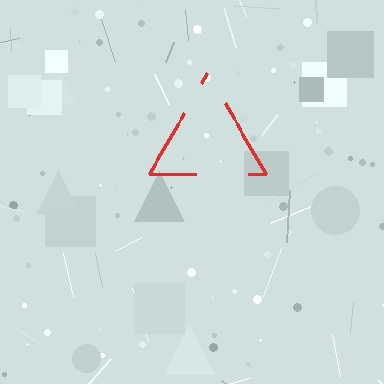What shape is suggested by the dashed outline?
The dashed outline suggests a triangle.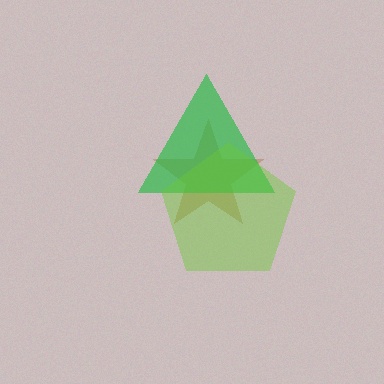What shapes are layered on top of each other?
The layered shapes are: a brown star, a green triangle, a lime pentagon.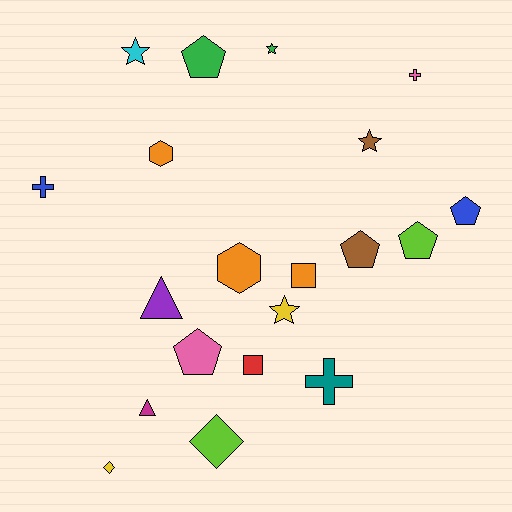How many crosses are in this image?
There are 3 crosses.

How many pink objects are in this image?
There are 2 pink objects.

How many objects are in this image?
There are 20 objects.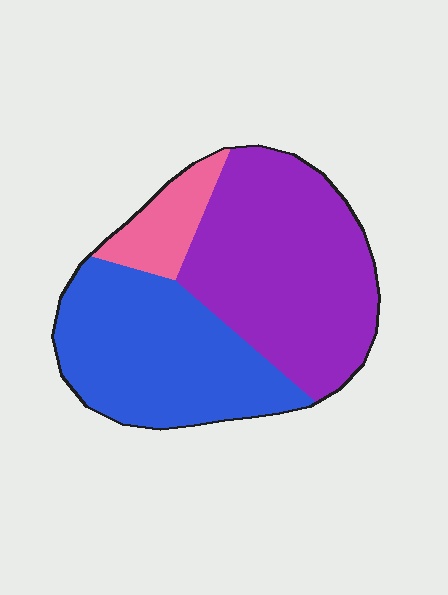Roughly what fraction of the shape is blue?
Blue takes up between a quarter and a half of the shape.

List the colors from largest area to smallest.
From largest to smallest: purple, blue, pink.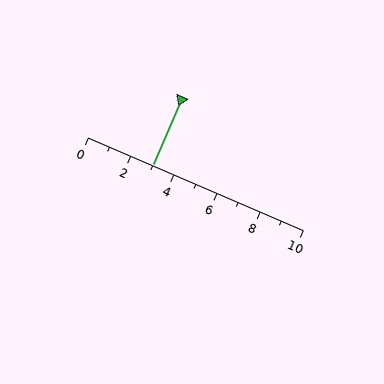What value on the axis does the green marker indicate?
The marker indicates approximately 3.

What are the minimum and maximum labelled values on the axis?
The axis runs from 0 to 10.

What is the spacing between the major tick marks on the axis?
The major ticks are spaced 2 apart.